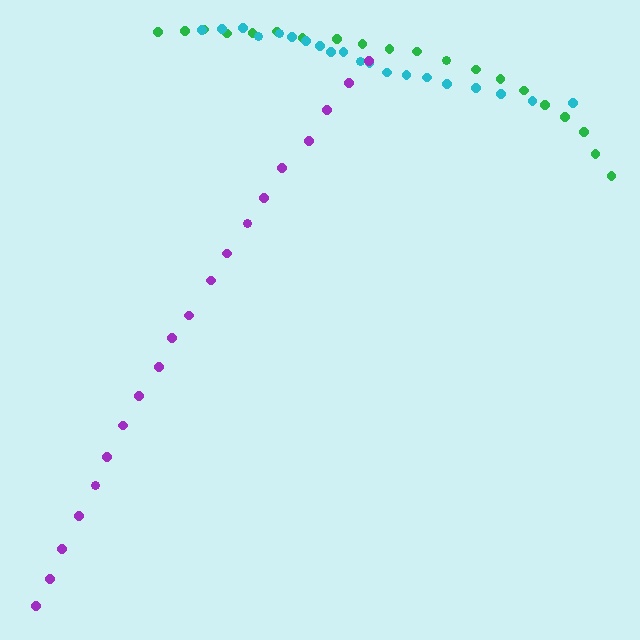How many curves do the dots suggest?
There are 3 distinct paths.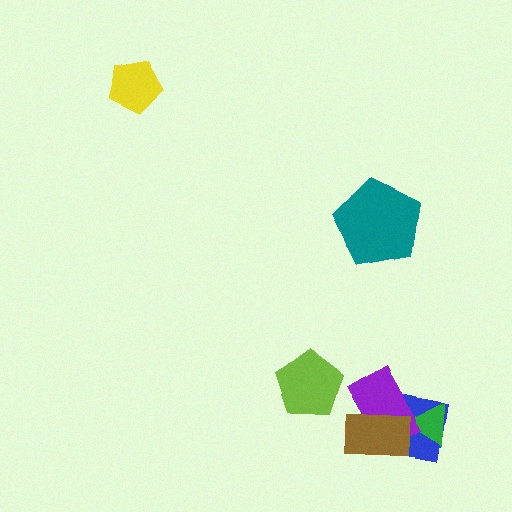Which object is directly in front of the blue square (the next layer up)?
The green triangle is directly in front of the blue square.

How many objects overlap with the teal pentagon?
0 objects overlap with the teal pentagon.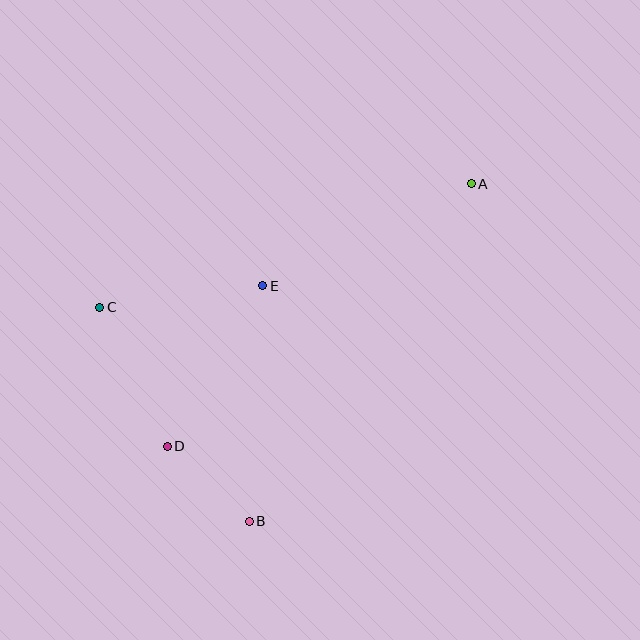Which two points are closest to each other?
Points B and D are closest to each other.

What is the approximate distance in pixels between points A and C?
The distance between A and C is approximately 392 pixels.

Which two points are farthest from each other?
Points A and B are farthest from each other.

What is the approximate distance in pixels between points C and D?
The distance between C and D is approximately 154 pixels.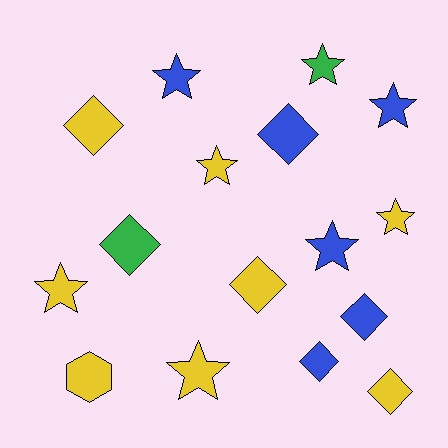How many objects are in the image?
There are 16 objects.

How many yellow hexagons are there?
There is 1 yellow hexagon.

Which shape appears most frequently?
Star, with 8 objects.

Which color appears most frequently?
Yellow, with 8 objects.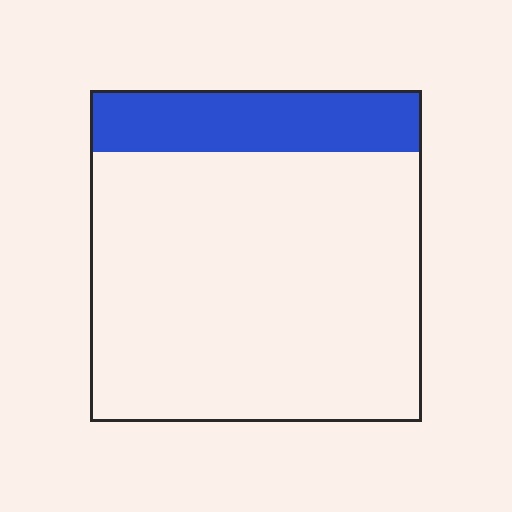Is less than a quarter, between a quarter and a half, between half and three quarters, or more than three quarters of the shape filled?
Less than a quarter.